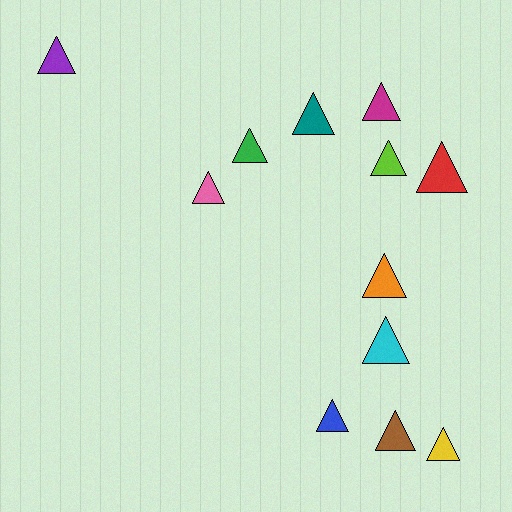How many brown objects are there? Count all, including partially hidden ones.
There is 1 brown object.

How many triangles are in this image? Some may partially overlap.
There are 12 triangles.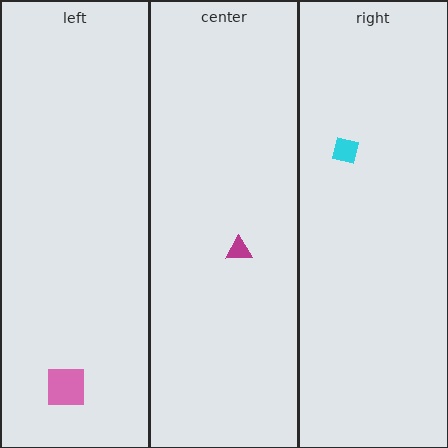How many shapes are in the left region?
1.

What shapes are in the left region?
The pink square.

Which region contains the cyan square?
The right region.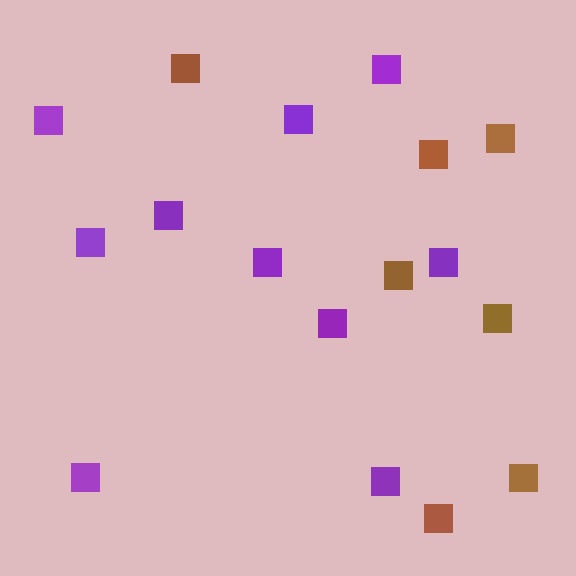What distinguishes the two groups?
There are 2 groups: one group of purple squares (10) and one group of brown squares (7).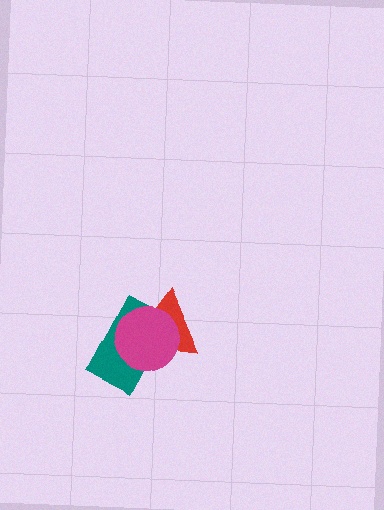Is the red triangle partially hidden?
Yes, it is partially covered by another shape.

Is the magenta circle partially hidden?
No, no other shape covers it.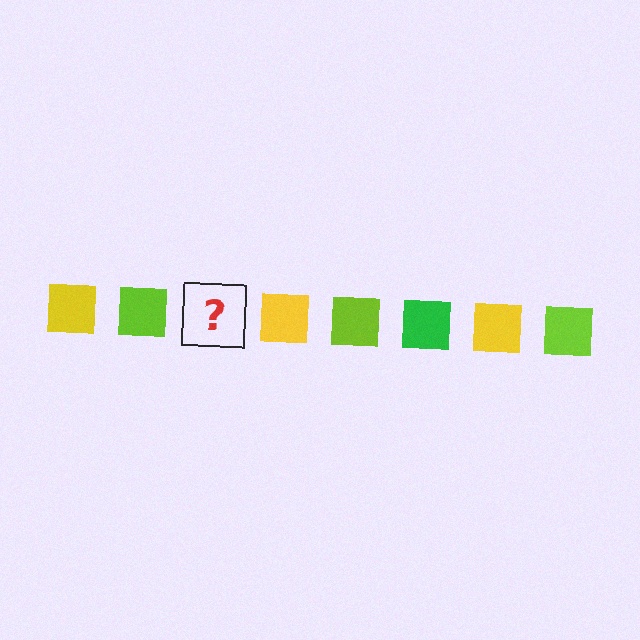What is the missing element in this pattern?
The missing element is a green square.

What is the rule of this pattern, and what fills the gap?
The rule is that the pattern cycles through yellow, lime, green squares. The gap should be filled with a green square.